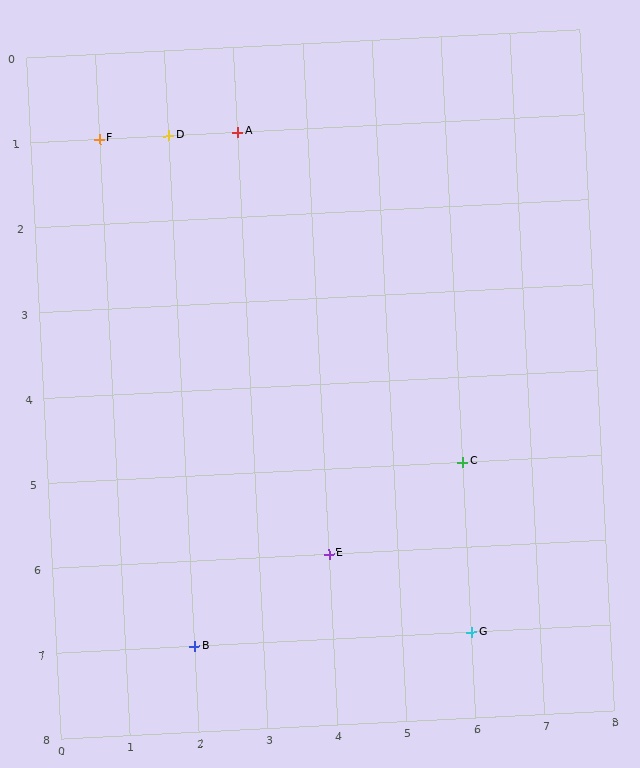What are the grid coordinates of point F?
Point F is at grid coordinates (1, 1).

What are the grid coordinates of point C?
Point C is at grid coordinates (6, 5).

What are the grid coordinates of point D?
Point D is at grid coordinates (2, 1).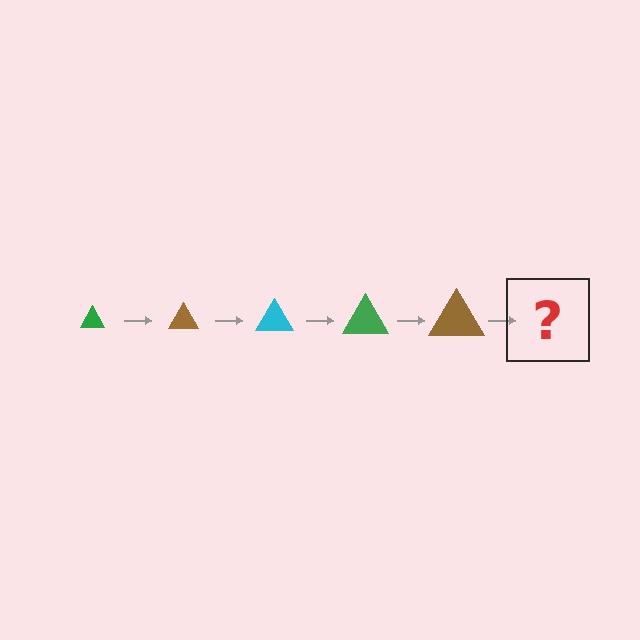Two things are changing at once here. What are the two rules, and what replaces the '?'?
The two rules are that the triangle grows larger each step and the color cycles through green, brown, and cyan. The '?' should be a cyan triangle, larger than the previous one.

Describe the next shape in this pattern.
It should be a cyan triangle, larger than the previous one.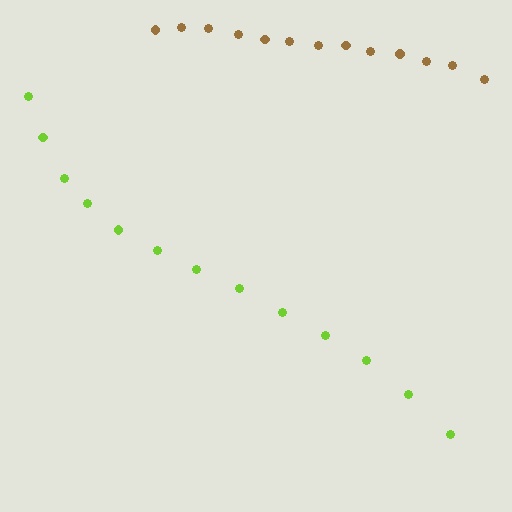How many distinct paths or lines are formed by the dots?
There are 2 distinct paths.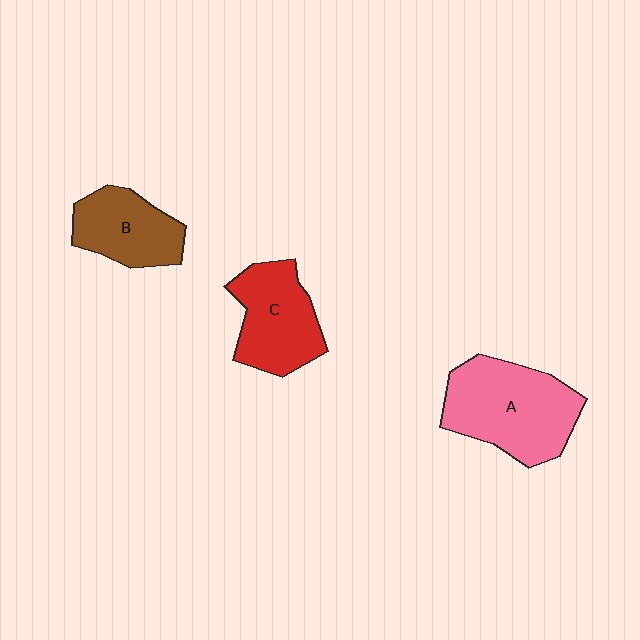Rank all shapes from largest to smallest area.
From largest to smallest: A (pink), C (red), B (brown).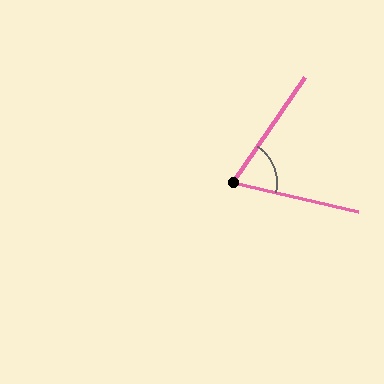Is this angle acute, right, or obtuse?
It is acute.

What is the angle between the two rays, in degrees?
Approximately 68 degrees.